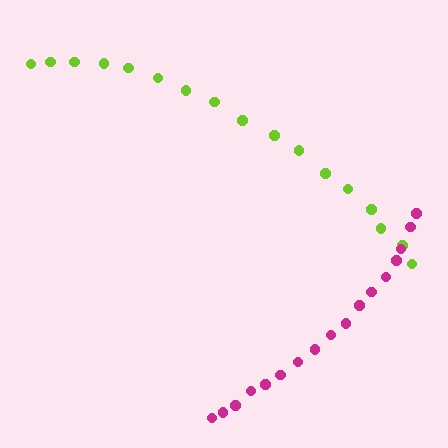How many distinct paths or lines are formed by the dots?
There are 2 distinct paths.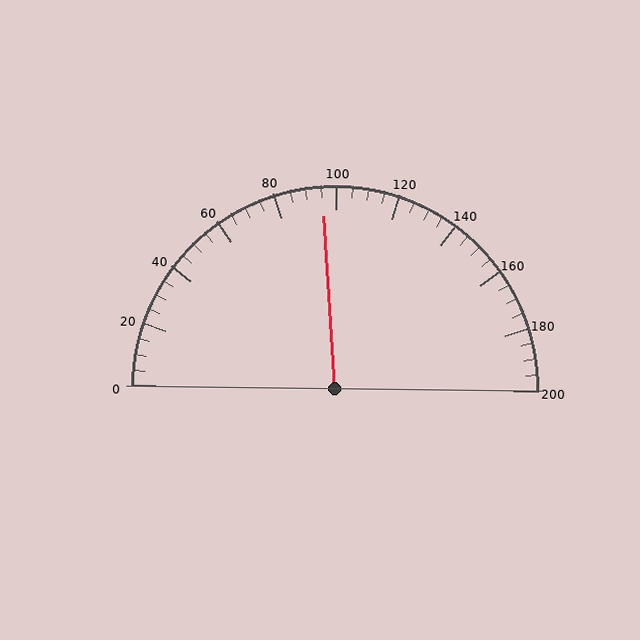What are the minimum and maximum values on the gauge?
The gauge ranges from 0 to 200.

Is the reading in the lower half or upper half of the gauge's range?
The reading is in the lower half of the range (0 to 200).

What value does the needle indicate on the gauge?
The needle indicates approximately 95.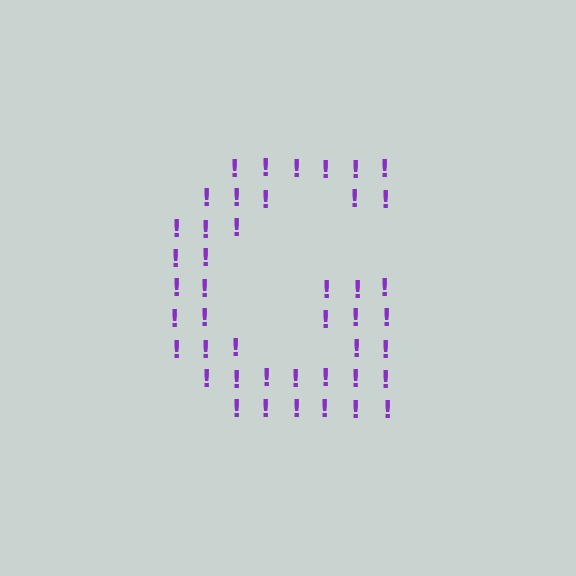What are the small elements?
The small elements are exclamation marks.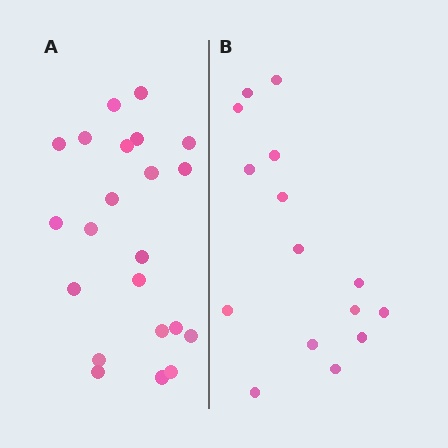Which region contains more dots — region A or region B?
Region A (the left region) has more dots.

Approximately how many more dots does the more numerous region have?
Region A has roughly 8 or so more dots than region B.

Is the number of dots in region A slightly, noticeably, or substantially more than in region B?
Region A has substantially more. The ratio is roughly 1.5 to 1.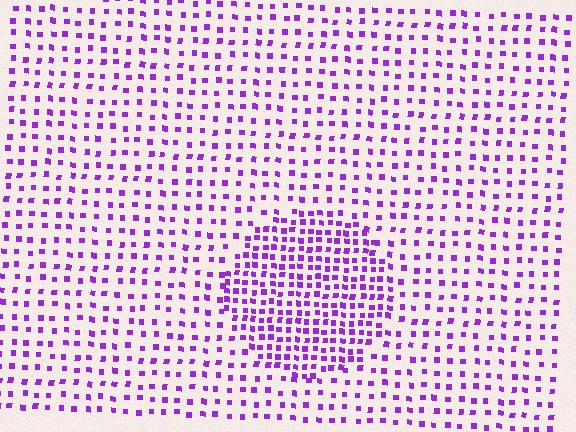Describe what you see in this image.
The image contains small purple elements arranged at two different densities. A circle-shaped region is visible where the elements are more densely packed than the surrounding area.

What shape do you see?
I see a circle.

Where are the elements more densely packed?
The elements are more densely packed inside the circle boundary.